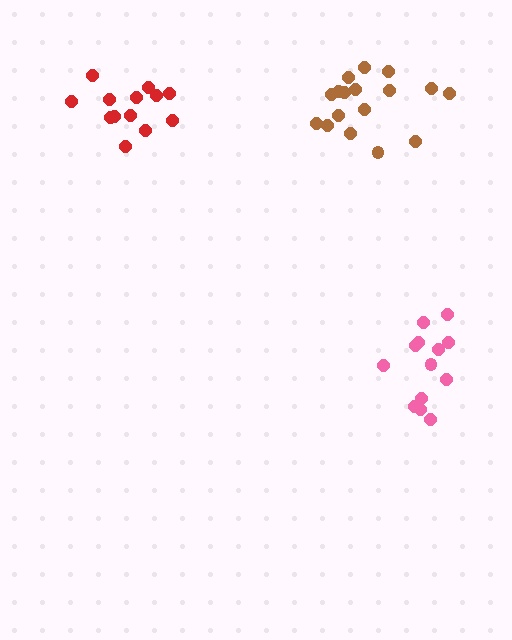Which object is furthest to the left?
The red cluster is leftmost.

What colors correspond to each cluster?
The clusters are colored: brown, pink, red.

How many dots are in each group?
Group 1: 17 dots, Group 2: 13 dots, Group 3: 13 dots (43 total).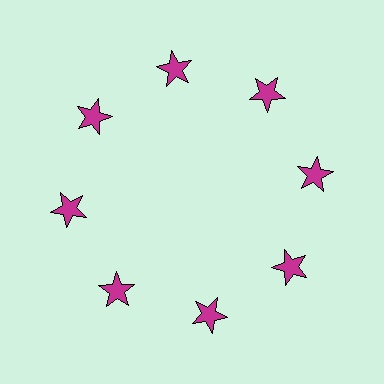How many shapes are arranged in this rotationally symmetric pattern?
There are 8 shapes, arranged in 8 groups of 1.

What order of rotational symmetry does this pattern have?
This pattern has 8-fold rotational symmetry.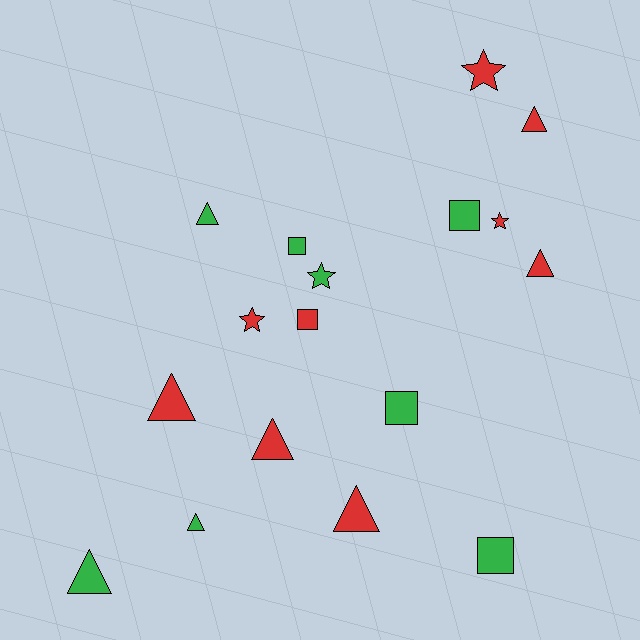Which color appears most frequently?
Red, with 9 objects.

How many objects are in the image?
There are 17 objects.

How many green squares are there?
There are 4 green squares.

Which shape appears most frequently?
Triangle, with 8 objects.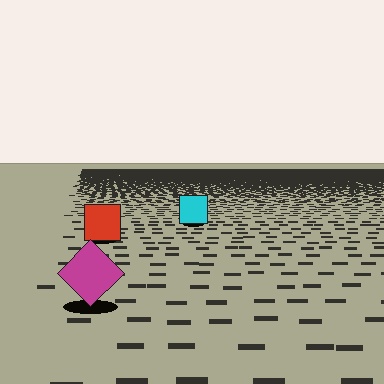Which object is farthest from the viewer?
The cyan square is farthest from the viewer. It appears smaller and the ground texture around it is denser.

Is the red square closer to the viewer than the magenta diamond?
No. The magenta diamond is closer — you can tell from the texture gradient: the ground texture is coarser near it.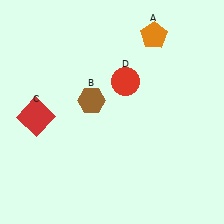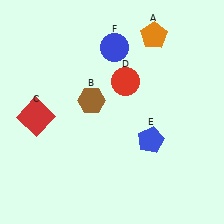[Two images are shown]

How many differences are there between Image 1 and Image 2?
There are 2 differences between the two images.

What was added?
A blue pentagon (E), a blue circle (F) were added in Image 2.